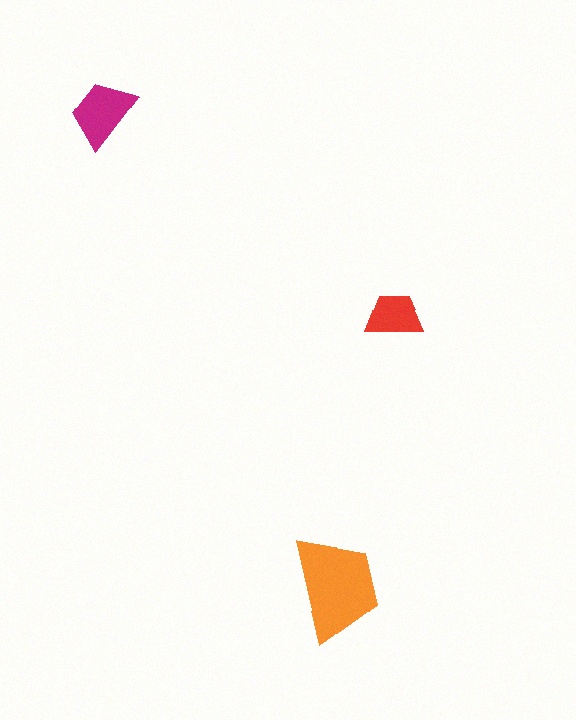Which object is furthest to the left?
The magenta trapezoid is leftmost.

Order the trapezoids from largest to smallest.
the orange one, the magenta one, the red one.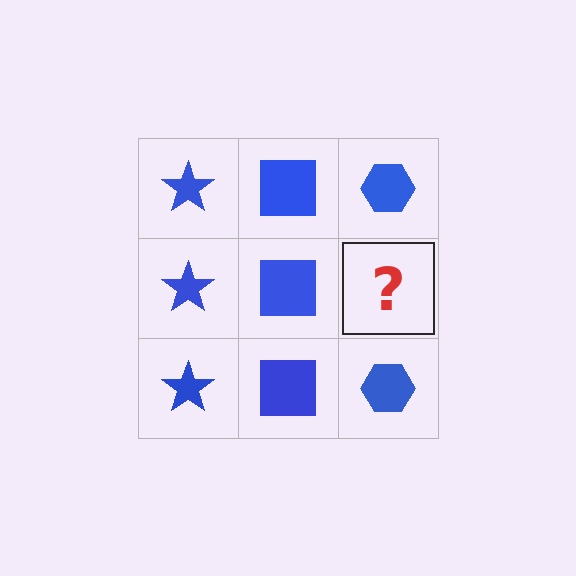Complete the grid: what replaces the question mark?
The question mark should be replaced with a blue hexagon.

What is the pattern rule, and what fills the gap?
The rule is that each column has a consistent shape. The gap should be filled with a blue hexagon.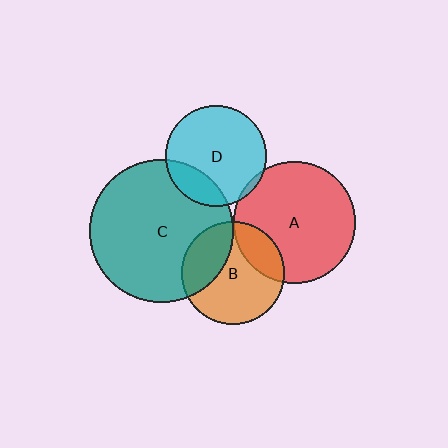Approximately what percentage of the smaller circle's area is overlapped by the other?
Approximately 30%.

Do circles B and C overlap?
Yes.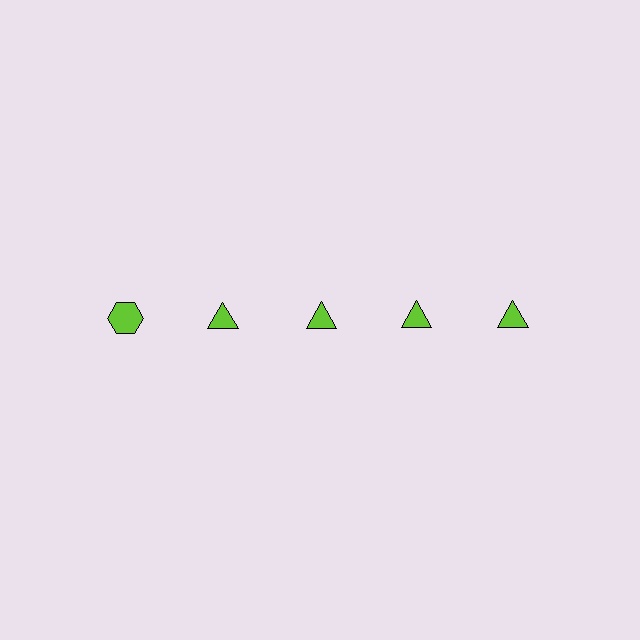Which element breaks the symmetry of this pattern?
The lime hexagon in the top row, leftmost column breaks the symmetry. All other shapes are lime triangles.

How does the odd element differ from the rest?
It has a different shape: hexagon instead of triangle.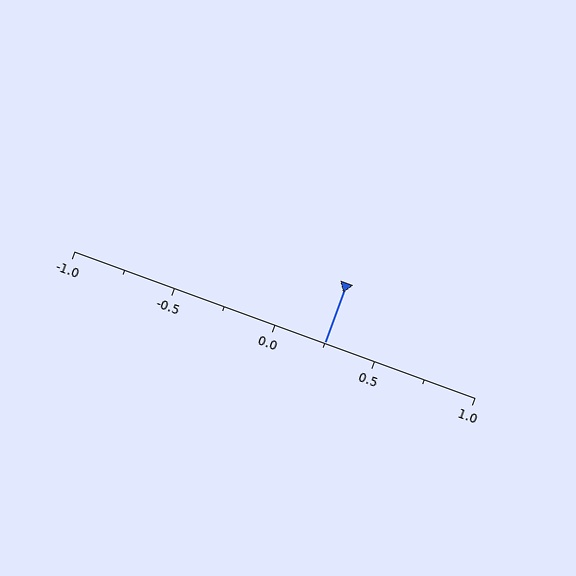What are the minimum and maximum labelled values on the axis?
The axis runs from -1.0 to 1.0.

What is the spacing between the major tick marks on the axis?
The major ticks are spaced 0.5 apart.